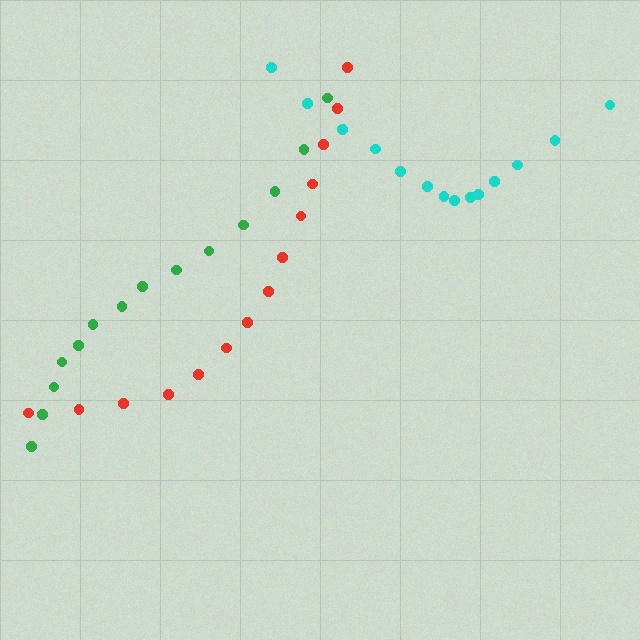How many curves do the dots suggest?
There are 3 distinct paths.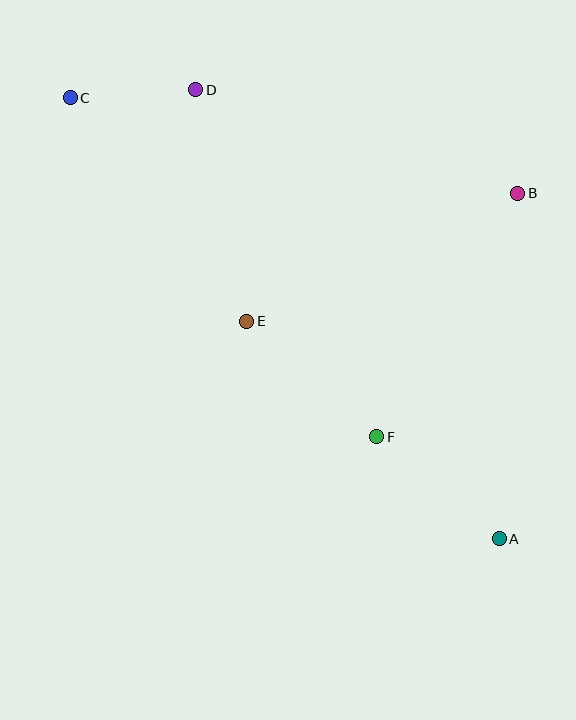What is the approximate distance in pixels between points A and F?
The distance between A and F is approximately 159 pixels.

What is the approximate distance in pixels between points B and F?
The distance between B and F is approximately 281 pixels.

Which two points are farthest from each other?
Points A and C are farthest from each other.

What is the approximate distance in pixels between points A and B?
The distance between A and B is approximately 346 pixels.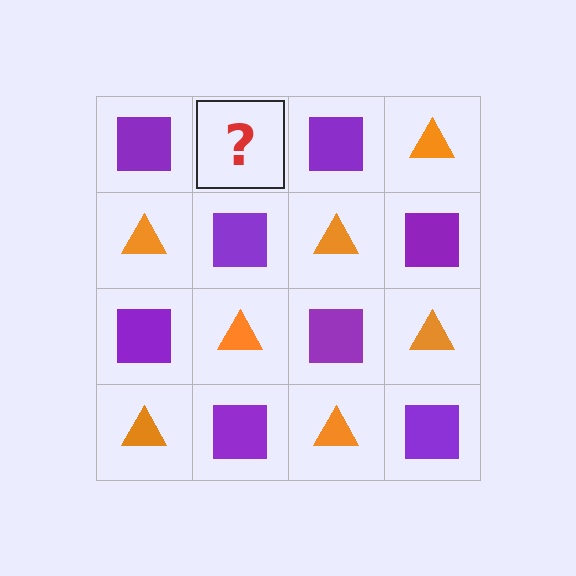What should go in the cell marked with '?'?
The missing cell should contain an orange triangle.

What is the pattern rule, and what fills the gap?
The rule is that it alternates purple square and orange triangle in a checkerboard pattern. The gap should be filled with an orange triangle.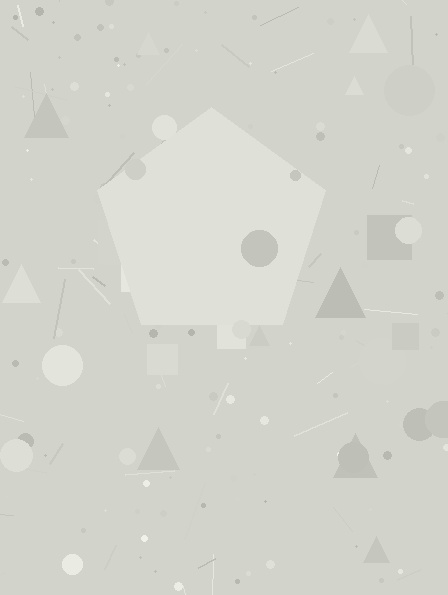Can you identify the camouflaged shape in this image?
The camouflaged shape is a pentagon.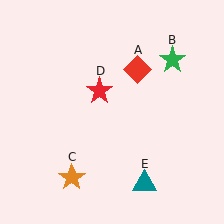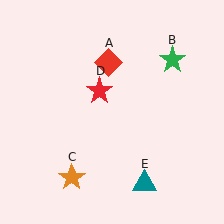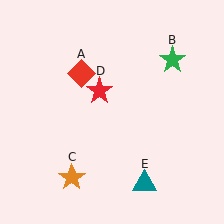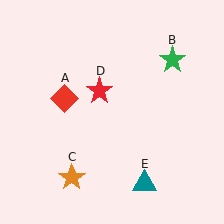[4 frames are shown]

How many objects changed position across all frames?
1 object changed position: red diamond (object A).